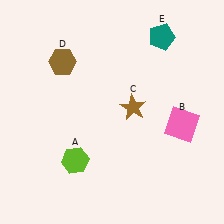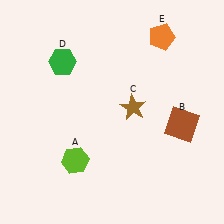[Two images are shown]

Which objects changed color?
B changed from pink to brown. D changed from brown to green. E changed from teal to orange.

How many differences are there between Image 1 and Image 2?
There are 3 differences between the two images.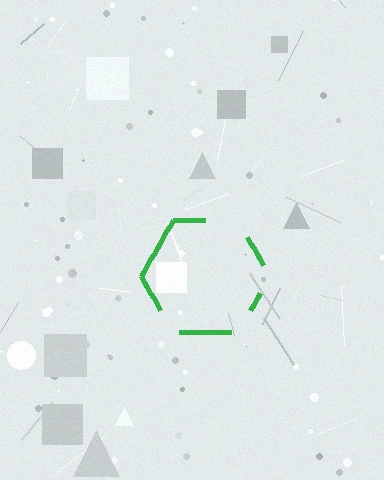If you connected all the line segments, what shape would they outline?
They would outline a hexagon.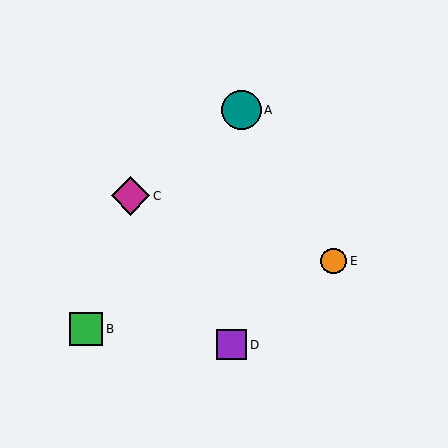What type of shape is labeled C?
Shape C is a magenta diamond.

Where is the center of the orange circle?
The center of the orange circle is at (334, 261).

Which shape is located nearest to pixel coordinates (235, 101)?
The teal circle (labeled A) at (241, 110) is nearest to that location.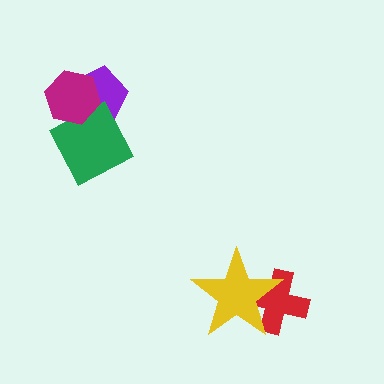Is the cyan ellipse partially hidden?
Yes, it is partially covered by another shape.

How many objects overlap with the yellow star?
1 object overlaps with the yellow star.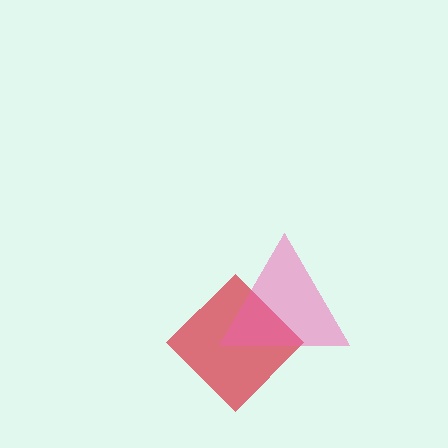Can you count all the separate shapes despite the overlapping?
Yes, there are 2 separate shapes.